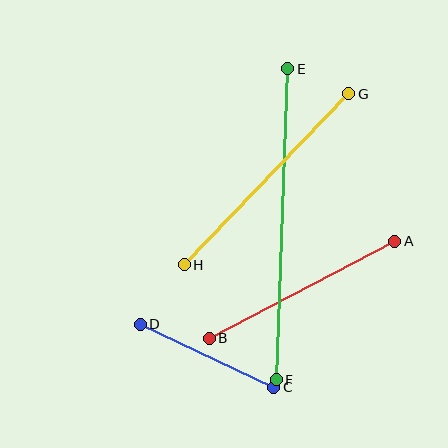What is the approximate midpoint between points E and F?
The midpoint is at approximately (282, 224) pixels.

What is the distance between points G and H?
The distance is approximately 237 pixels.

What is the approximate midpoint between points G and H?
The midpoint is at approximately (266, 179) pixels.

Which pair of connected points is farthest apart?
Points E and F are farthest apart.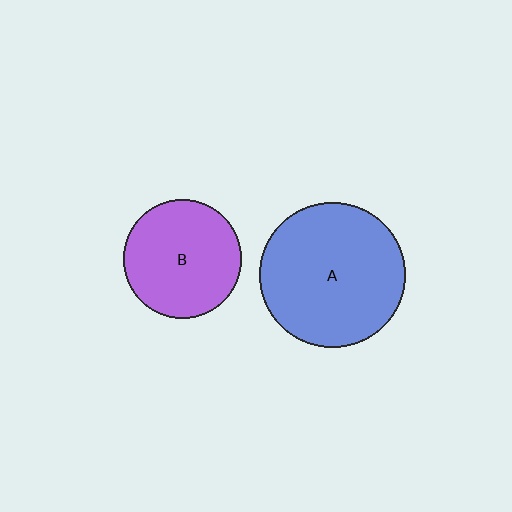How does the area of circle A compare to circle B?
Approximately 1.5 times.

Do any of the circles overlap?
No, none of the circles overlap.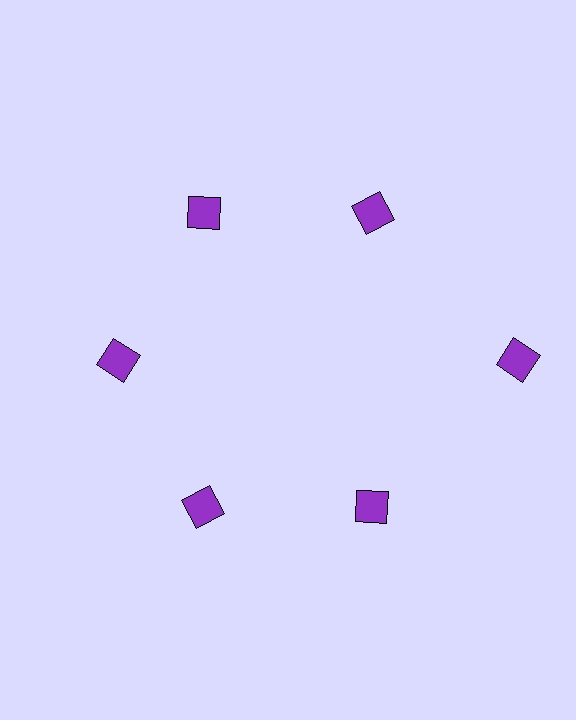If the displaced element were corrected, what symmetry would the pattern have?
It would have 6-fold rotational symmetry — the pattern would map onto itself every 60 degrees.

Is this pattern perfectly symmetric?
No. The 6 purple diamonds are arranged in a ring, but one element near the 3 o'clock position is pushed outward from the center, breaking the 6-fold rotational symmetry.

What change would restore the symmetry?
The symmetry would be restored by moving it inward, back onto the ring so that all 6 diamonds sit at equal angles and equal distance from the center.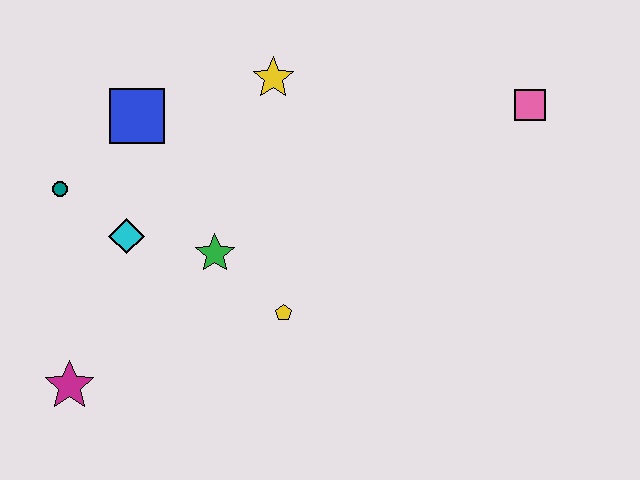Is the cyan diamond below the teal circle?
Yes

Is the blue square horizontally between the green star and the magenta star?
Yes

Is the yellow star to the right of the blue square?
Yes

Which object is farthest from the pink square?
The magenta star is farthest from the pink square.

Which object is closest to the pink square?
The yellow star is closest to the pink square.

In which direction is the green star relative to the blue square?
The green star is below the blue square.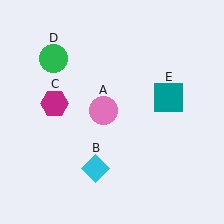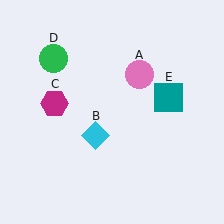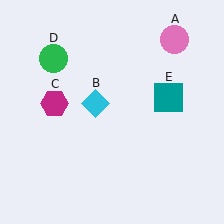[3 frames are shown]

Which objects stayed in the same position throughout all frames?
Magenta hexagon (object C) and green circle (object D) and teal square (object E) remained stationary.